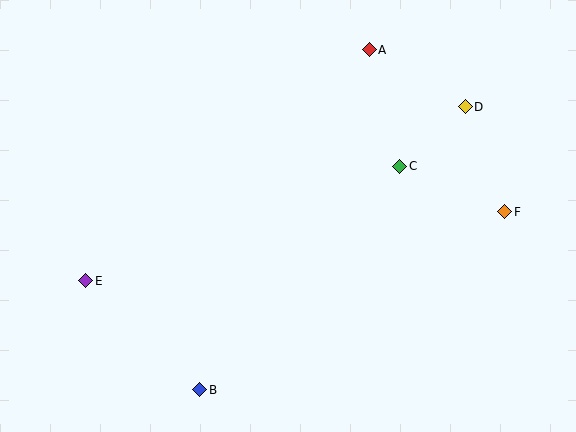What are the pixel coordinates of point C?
Point C is at (400, 166).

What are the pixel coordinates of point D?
Point D is at (465, 107).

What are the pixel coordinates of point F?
Point F is at (505, 212).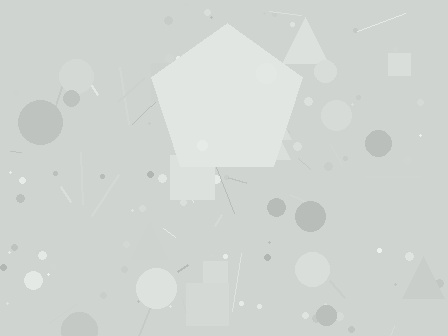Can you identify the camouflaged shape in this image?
The camouflaged shape is a pentagon.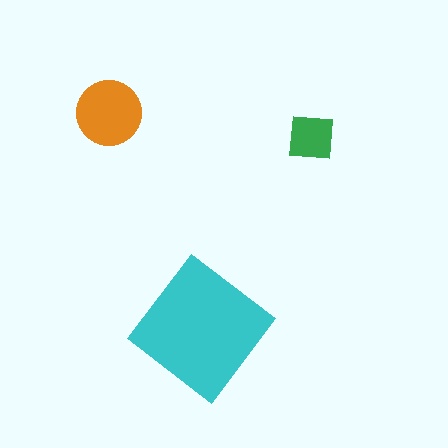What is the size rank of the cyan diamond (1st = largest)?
1st.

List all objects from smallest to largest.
The green square, the orange circle, the cyan diamond.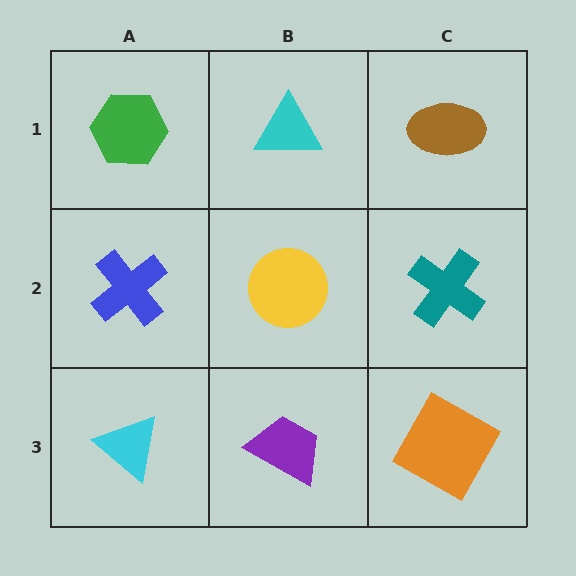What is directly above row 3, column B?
A yellow circle.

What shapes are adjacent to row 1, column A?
A blue cross (row 2, column A), a cyan triangle (row 1, column B).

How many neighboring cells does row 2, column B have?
4.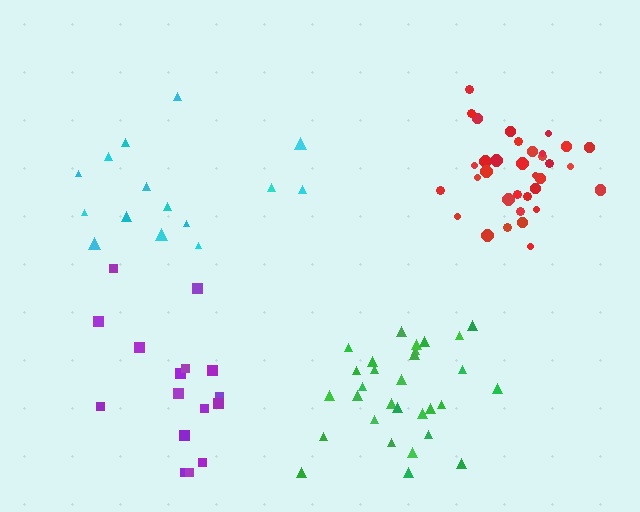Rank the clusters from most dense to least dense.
red, green, cyan, purple.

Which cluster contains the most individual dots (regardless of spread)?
Red (35).